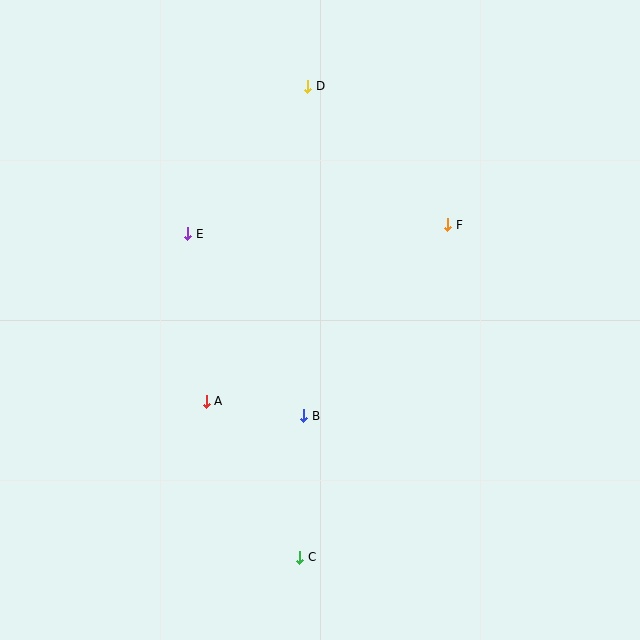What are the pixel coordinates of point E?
Point E is at (188, 234).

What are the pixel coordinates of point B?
Point B is at (304, 416).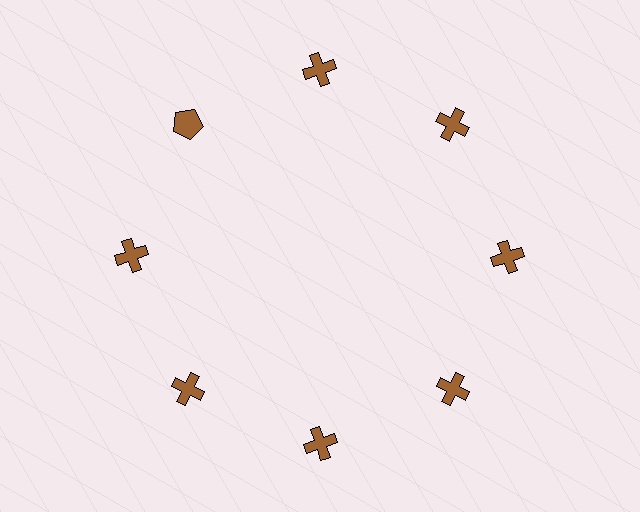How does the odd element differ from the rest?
It has a different shape: pentagon instead of cross.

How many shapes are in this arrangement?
There are 8 shapes arranged in a ring pattern.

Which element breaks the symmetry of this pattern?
The brown pentagon at roughly the 10 o'clock position breaks the symmetry. All other shapes are brown crosses.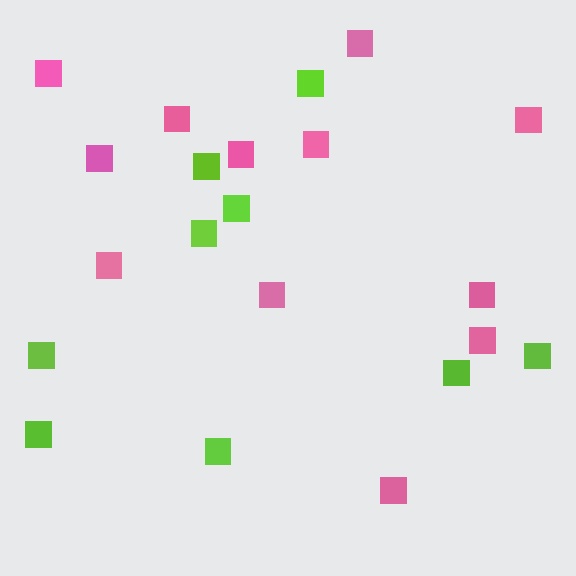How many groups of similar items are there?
There are 2 groups: one group of lime squares (9) and one group of pink squares (12).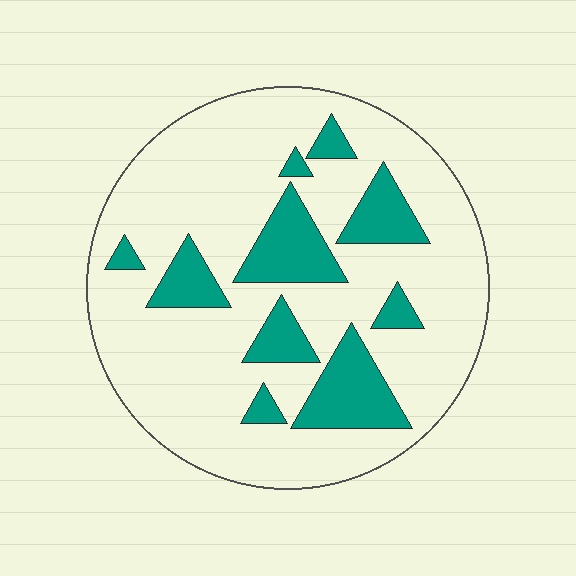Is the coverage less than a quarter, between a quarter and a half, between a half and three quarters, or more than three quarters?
Less than a quarter.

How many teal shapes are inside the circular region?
10.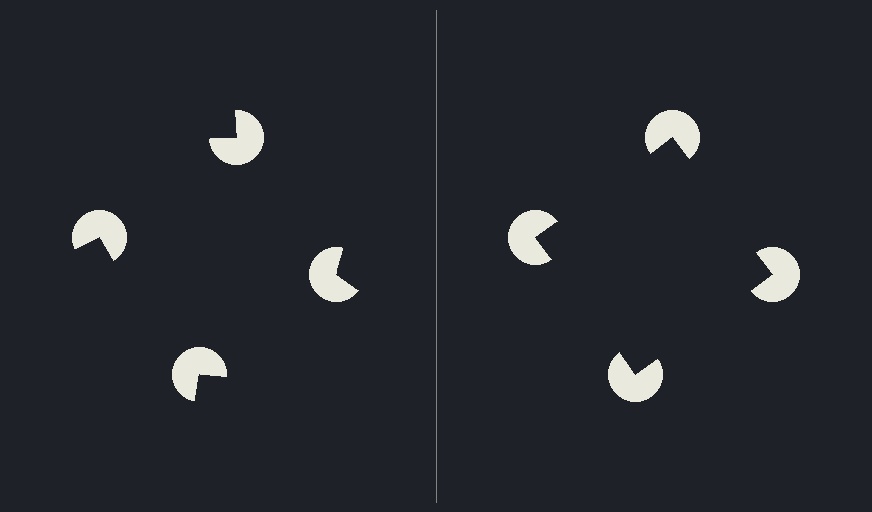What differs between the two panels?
The pac-man discs are positioned identically on both sides; only the wedge orientations differ. On the right they align to a square; on the left they are misaligned.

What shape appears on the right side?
An illusory square.